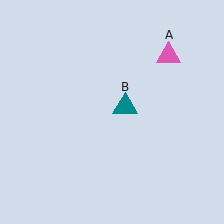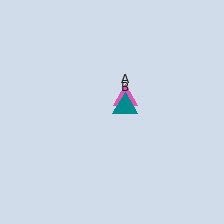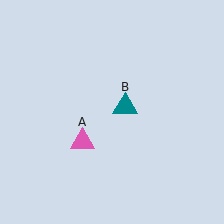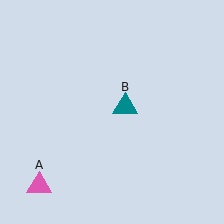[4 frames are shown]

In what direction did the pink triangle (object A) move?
The pink triangle (object A) moved down and to the left.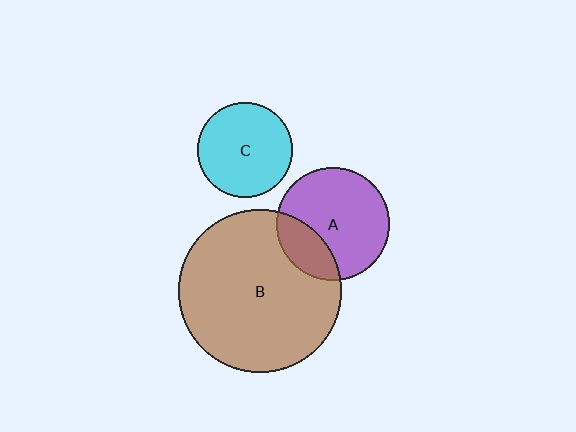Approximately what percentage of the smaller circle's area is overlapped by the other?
Approximately 25%.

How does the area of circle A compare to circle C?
Approximately 1.4 times.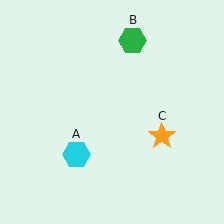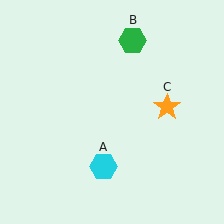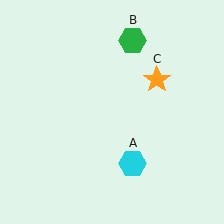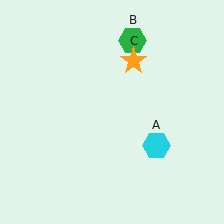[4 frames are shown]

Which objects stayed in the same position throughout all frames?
Green hexagon (object B) remained stationary.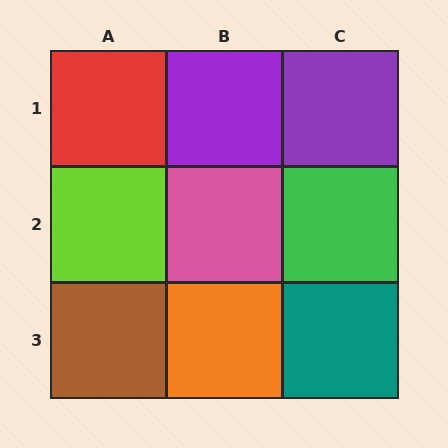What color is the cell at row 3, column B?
Orange.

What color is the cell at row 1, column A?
Red.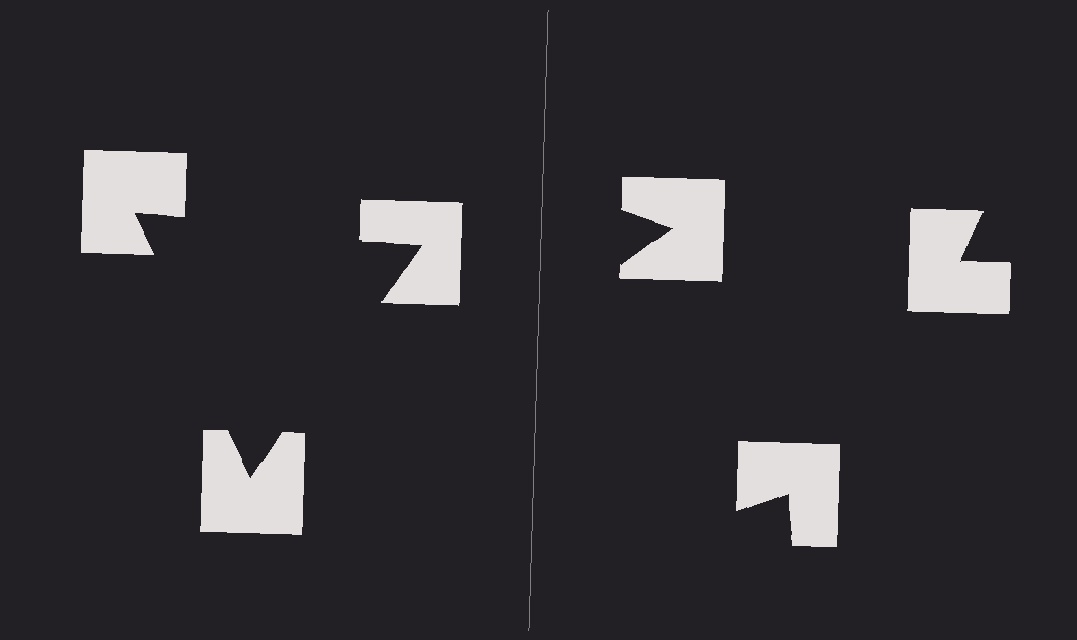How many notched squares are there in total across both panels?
6 — 3 on each side.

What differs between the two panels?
The notched squares are positioned identically on both sides; only the wedge orientations differ. On the left they align to a triangle; on the right they are misaligned.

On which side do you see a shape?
An illusory triangle appears on the left side. On the right side the wedge cuts are rotated, so no coherent shape forms.